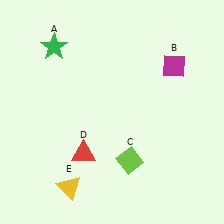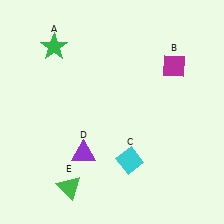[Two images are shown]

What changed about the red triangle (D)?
In Image 1, D is red. In Image 2, it changed to purple.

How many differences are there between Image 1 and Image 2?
There are 3 differences between the two images.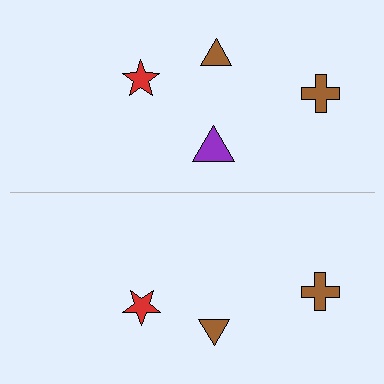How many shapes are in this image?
There are 7 shapes in this image.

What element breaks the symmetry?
A purple triangle is missing from the bottom side.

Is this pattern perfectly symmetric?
No, the pattern is not perfectly symmetric. A purple triangle is missing from the bottom side.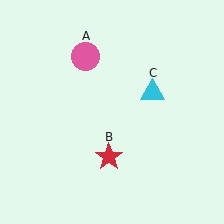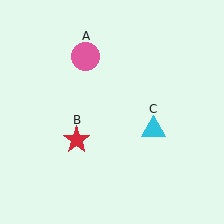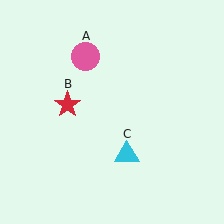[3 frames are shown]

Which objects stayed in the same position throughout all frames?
Pink circle (object A) remained stationary.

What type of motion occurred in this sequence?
The red star (object B), cyan triangle (object C) rotated clockwise around the center of the scene.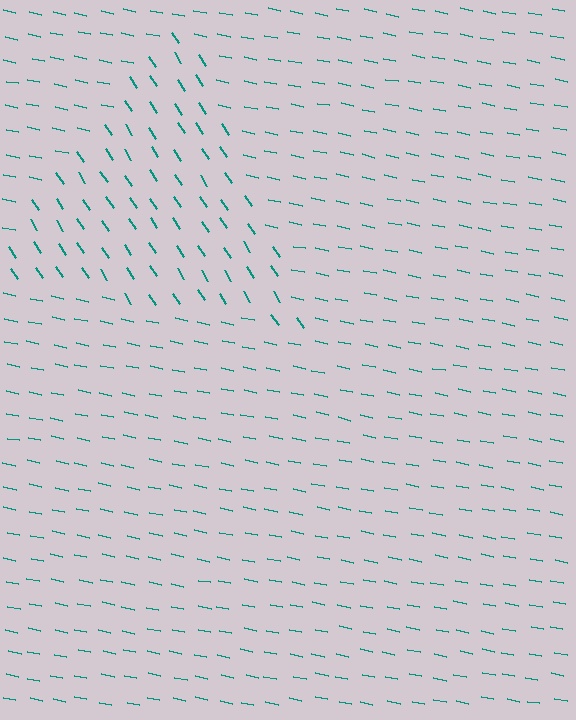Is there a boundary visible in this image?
Yes, there is a texture boundary formed by a change in line orientation.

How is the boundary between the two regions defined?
The boundary is defined purely by a change in line orientation (approximately 45 degrees difference). All lines are the same color and thickness.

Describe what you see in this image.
The image is filled with small teal line segments. A triangle region in the image has lines oriented differently from the surrounding lines, creating a visible texture boundary.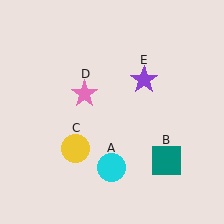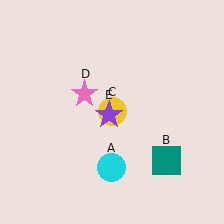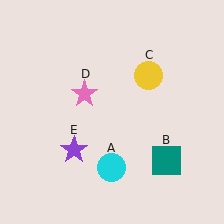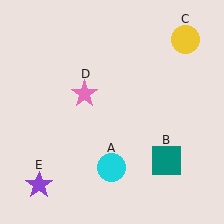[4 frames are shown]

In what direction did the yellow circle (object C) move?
The yellow circle (object C) moved up and to the right.